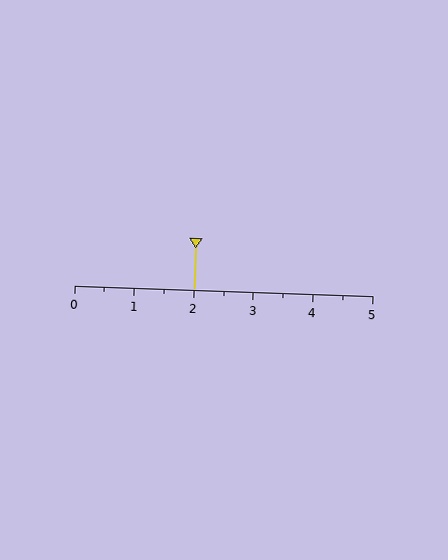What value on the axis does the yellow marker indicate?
The marker indicates approximately 2.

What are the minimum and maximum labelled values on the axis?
The axis runs from 0 to 5.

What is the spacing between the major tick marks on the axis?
The major ticks are spaced 1 apart.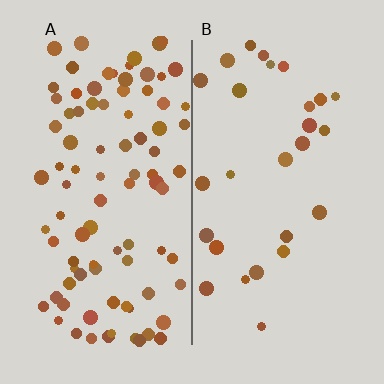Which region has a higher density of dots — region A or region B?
A (the left).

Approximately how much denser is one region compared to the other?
Approximately 3.3× — region A over region B.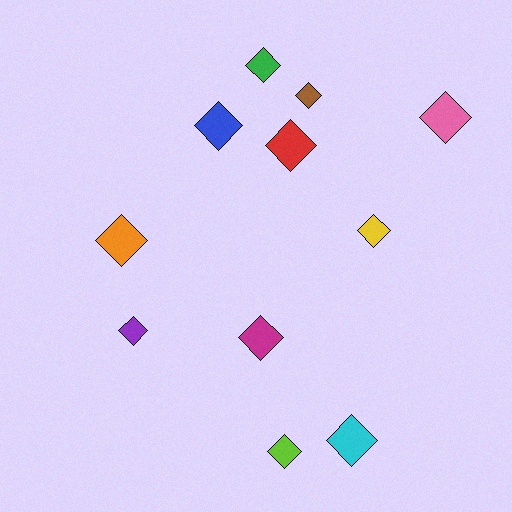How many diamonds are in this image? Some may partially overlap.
There are 11 diamonds.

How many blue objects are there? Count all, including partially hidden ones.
There is 1 blue object.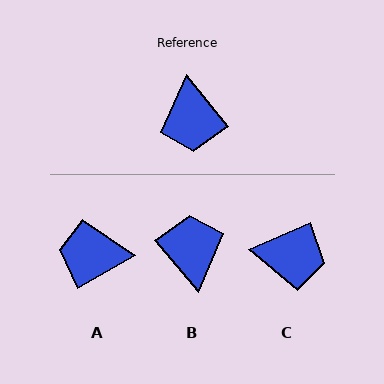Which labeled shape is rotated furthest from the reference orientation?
B, about 179 degrees away.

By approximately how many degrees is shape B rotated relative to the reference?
Approximately 179 degrees clockwise.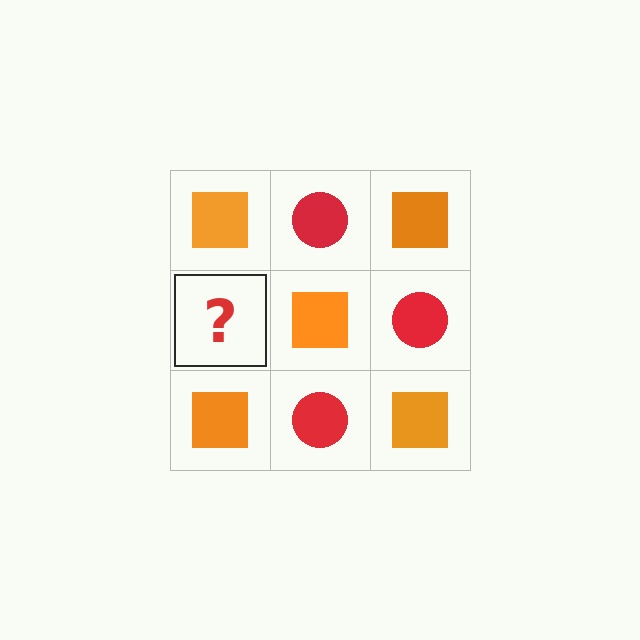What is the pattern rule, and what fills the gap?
The rule is that it alternates orange square and red circle in a checkerboard pattern. The gap should be filled with a red circle.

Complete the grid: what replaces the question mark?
The question mark should be replaced with a red circle.